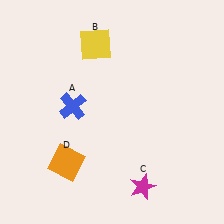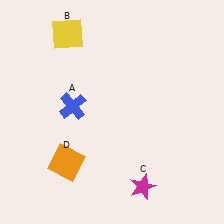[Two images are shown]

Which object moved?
The yellow square (B) moved left.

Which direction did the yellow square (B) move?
The yellow square (B) moved left.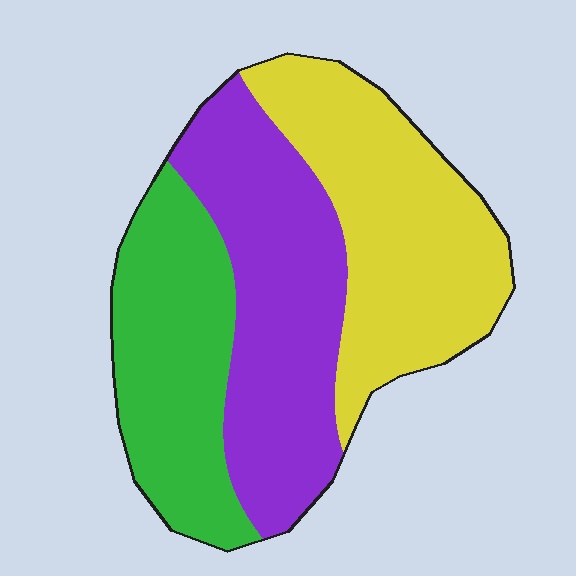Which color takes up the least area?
Green, at roughly 30%.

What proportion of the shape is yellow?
Yellow covers 36% of the shape.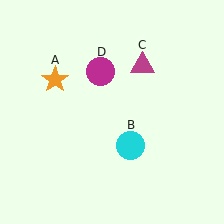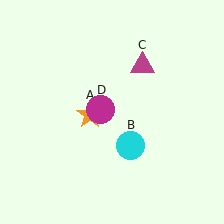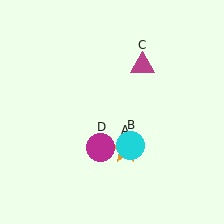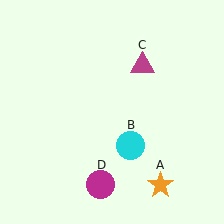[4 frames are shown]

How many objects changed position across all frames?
2 objects changed position: orange star (object A), magenta circle (object D).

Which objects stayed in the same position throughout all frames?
Cyan circle (object B) and magenta triangle (object C) remained stationary.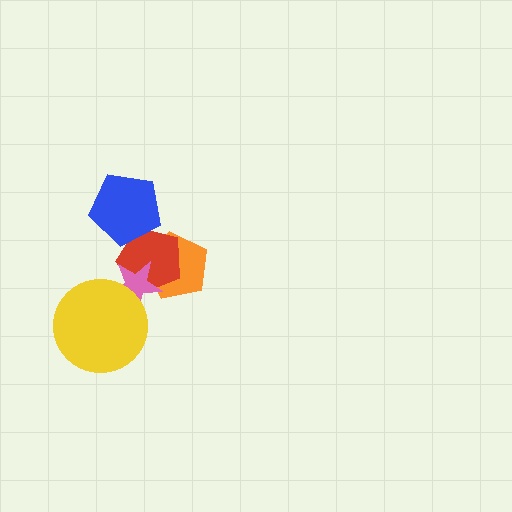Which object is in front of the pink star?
The yellow circle is in front of the pink star.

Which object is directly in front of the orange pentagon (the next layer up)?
The red pentagon is directly in front of the orange pentagon.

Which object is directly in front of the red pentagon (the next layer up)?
The blue pentagon is directly in front of the red pentagon.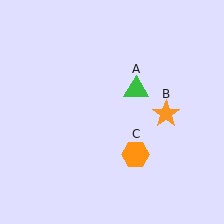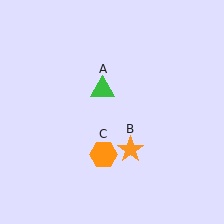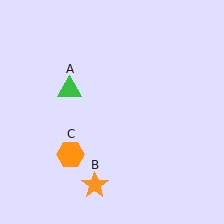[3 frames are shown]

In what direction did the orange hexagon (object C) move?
The orange hexagon (object C) moved left.